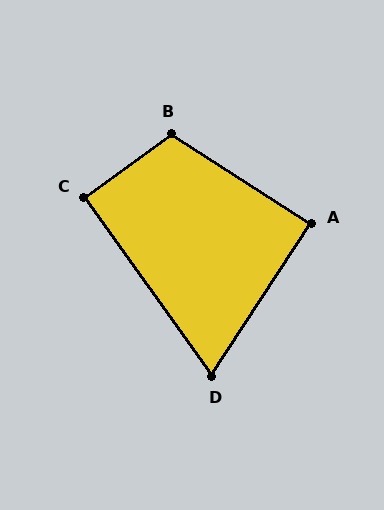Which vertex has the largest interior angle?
B, at approximately 111 degrees.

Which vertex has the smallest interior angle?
D, at approximately 69 degrees.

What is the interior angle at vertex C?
Approximately 90 degrees (approximately right).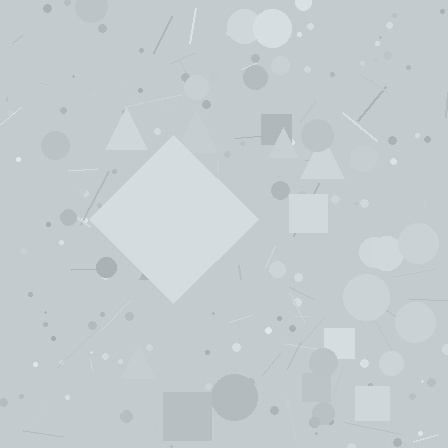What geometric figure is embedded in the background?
A diamond is embedded in the background.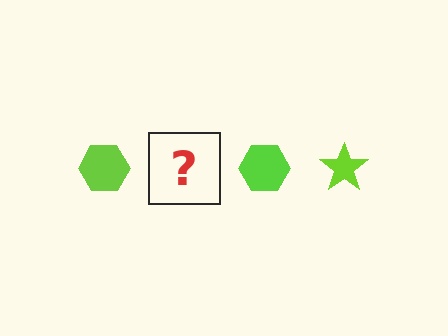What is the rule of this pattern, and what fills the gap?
The rule is that the pattern cycles through hexagon, star shapes in lime. The gap should be filled with a lime star.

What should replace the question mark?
The question mark should be replaced with a lime star.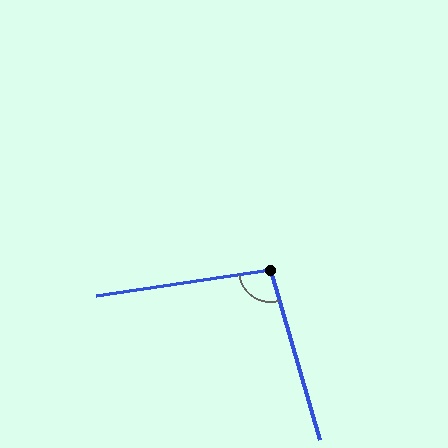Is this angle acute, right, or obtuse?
It is obtuse.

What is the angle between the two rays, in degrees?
Approximately 98 degrees.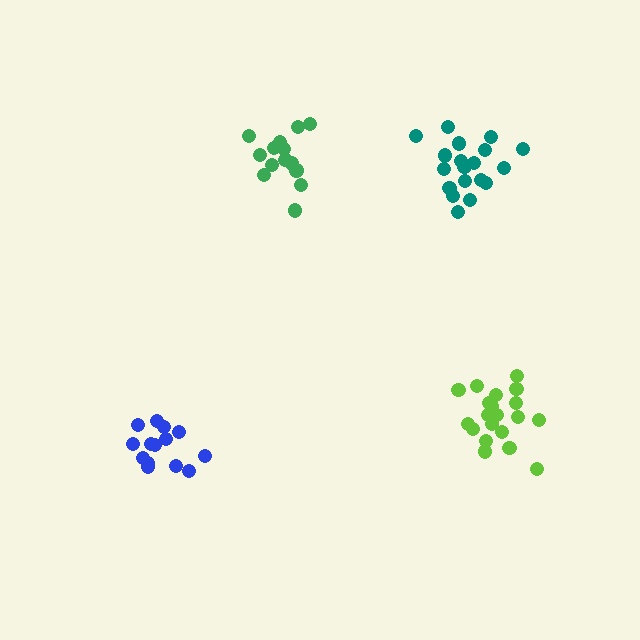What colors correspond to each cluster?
The clusters are colored: lime, teal, blue, green.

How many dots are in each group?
Group 1: 20 dots, Group 2: 19 dots, Group 3: 14 dots, Group 4: 14 dots (67 total).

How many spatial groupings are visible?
There are 4 spatial groupings.